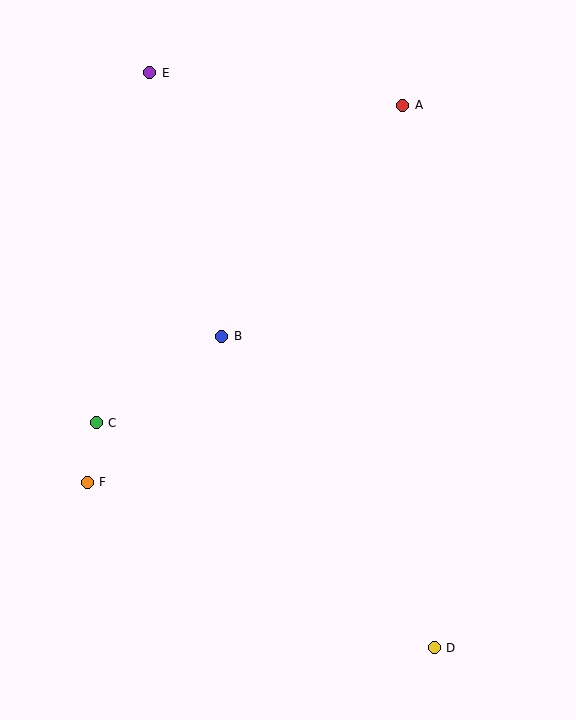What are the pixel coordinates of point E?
Point E is at (150, 73).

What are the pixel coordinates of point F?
Point F is at (87, 482).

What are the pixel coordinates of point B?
Point B is at (222, 336).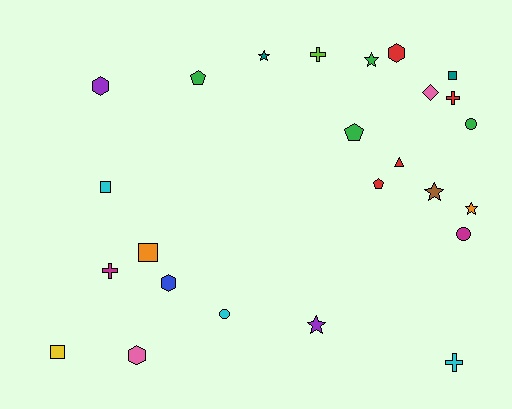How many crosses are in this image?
There are 4 crosses.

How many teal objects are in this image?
There are 2 teal objects.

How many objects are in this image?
There are 25 objects.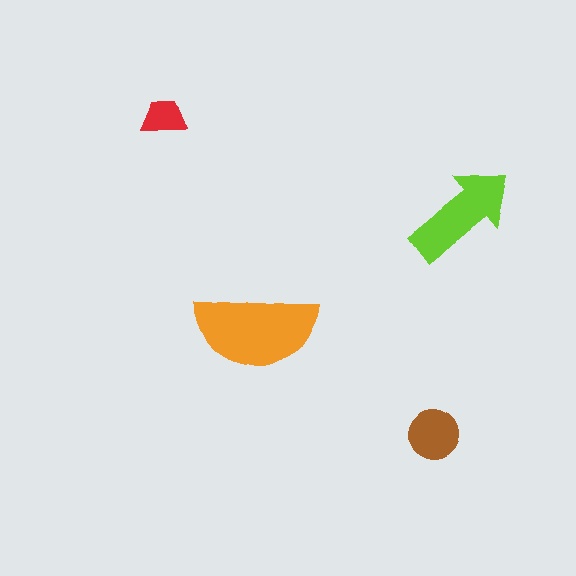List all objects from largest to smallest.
The orange semicircle, the lime arrow, the brown circle, the red trapezoid.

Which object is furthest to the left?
The red trapezoid is leftmost.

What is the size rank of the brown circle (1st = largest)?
3rd.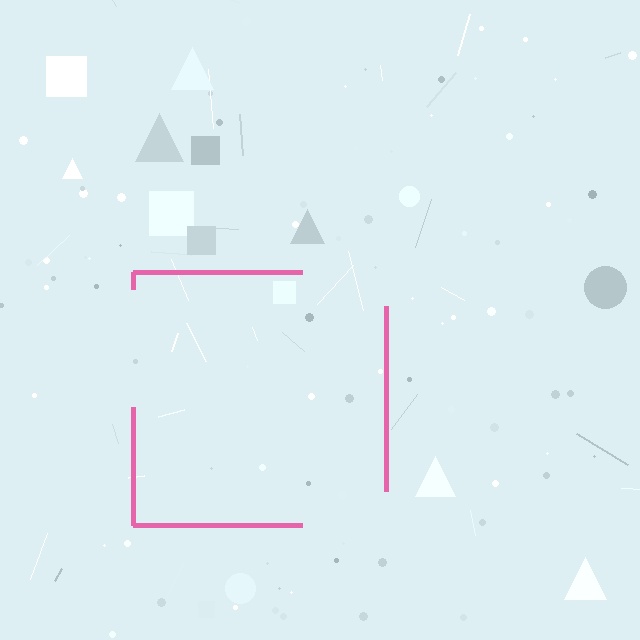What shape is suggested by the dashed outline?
The dashed outline suggests a square.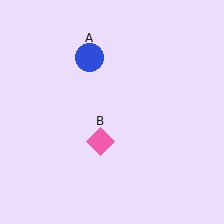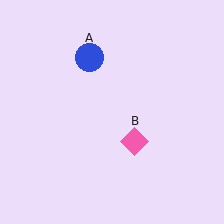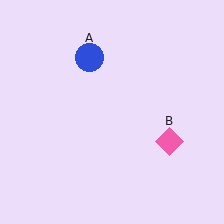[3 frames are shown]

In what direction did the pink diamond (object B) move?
The pink diamond (object B) moved right.